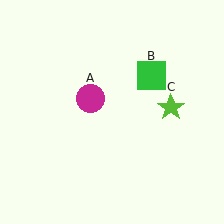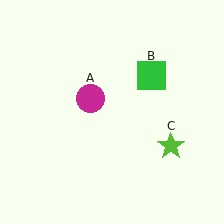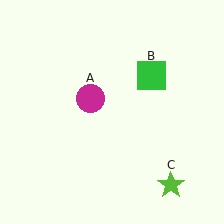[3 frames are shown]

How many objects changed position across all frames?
1 object changed position: lime star (object C).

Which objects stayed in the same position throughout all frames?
Magenta circle (object A) and green square (object B) remained stationary.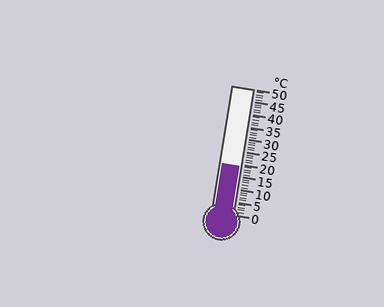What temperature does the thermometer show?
The thermometer shows approximately 19°C.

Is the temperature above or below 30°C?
The temperature is below 30°C.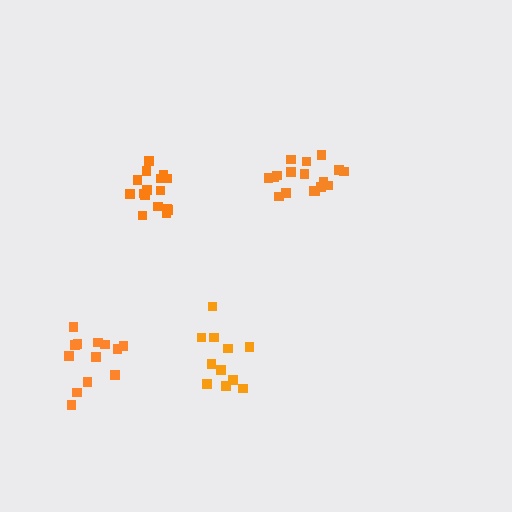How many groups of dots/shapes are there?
There are 4 groups.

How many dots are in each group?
Group 1: 11 dots, Group 2: 17 dots, Group 3: 16 dots, Group 4: 13 dots (57 total).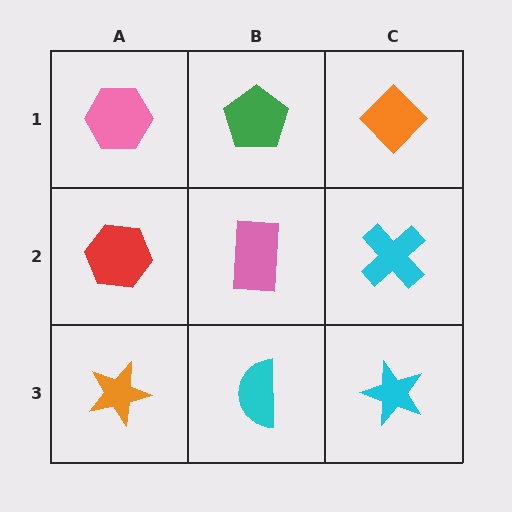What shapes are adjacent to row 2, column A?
A pink hexagon (row 1, column A), an orange star (row 3, column A), a pink rectangle (row 2, column B).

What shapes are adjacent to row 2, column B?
A green pentagon (row 1, column B), a cyan semicircle (row 3, column B), a red hexagon (row 2, column A), a cyan cross (row 2, column C).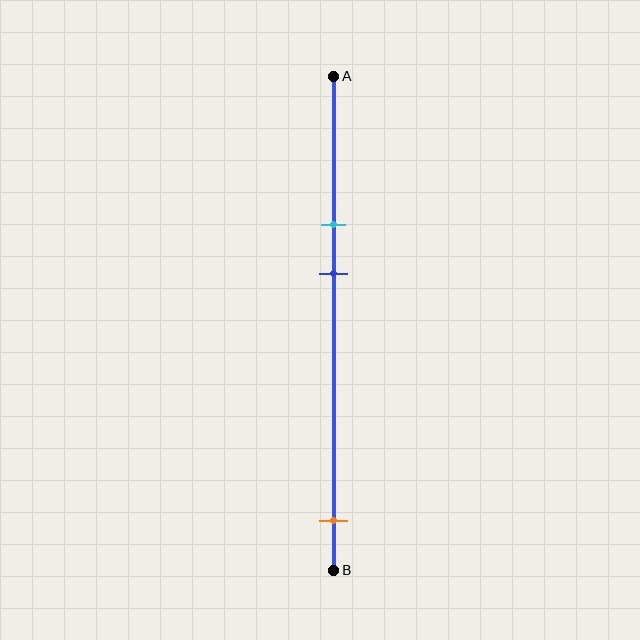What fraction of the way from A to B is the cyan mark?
The cyan mark is approximately 30% (0.3) of the way from A to B.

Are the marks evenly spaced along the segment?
No, the marks are not evenly spaced.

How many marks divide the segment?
There are 3 marks dividing the segment.